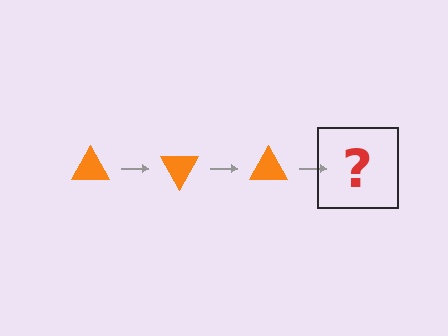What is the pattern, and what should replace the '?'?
The pattern is that the triangle rotates 60 degrees each step. The '?' should be an orange triangle rotated 180 degrees.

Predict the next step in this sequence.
The next step is an orange triangle rotated 180 degrees.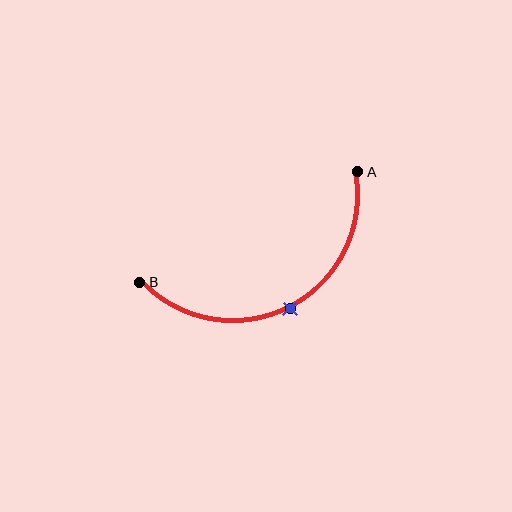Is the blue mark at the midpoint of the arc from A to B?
Yes. The blue mark lies on the arc at equal arc-length from both A and B — it is the arc midpoint.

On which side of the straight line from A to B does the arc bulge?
The arc bulges below the straight line connecting A and B.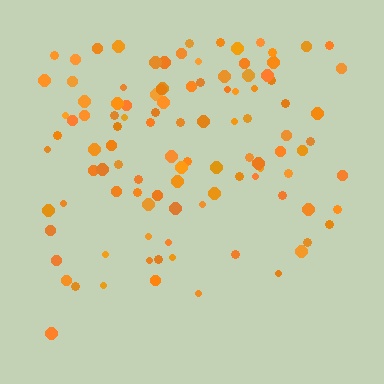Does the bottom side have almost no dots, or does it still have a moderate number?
Still a moderate number, just noticeably fewer than the top.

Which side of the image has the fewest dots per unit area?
The bottom.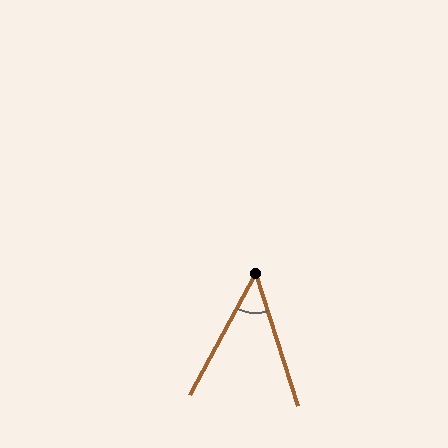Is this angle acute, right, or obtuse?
It is acute.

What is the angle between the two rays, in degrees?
Approximately 46 degrees.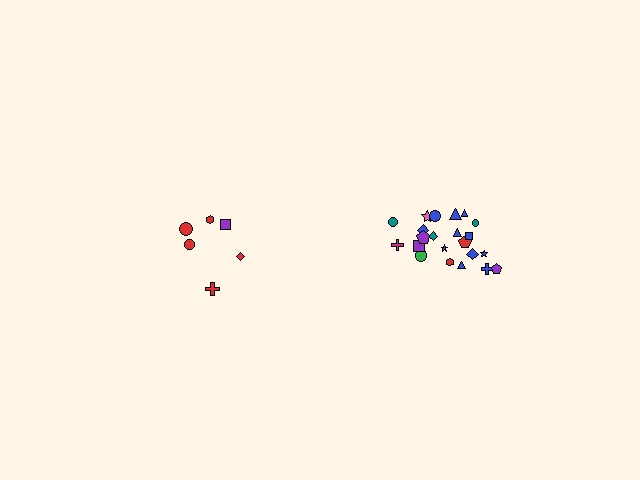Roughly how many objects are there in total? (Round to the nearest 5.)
Roughly 30 objects in total.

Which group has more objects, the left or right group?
The right group.